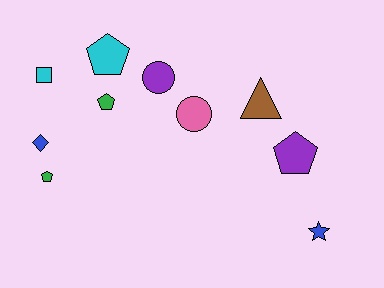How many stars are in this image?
There is 1 star.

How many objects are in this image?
There are 10 objects.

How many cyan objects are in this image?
There are 2 cyan objects.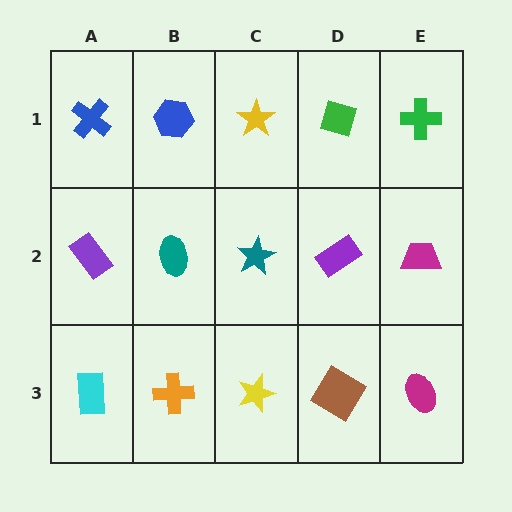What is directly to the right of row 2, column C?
A purple rectangle.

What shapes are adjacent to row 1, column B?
A teal ellipse (row 2, column B), a blue cross (row 1, column A), a yellow star (row 1, column C).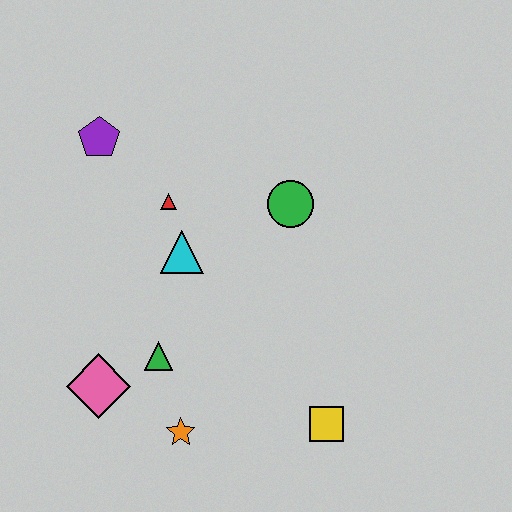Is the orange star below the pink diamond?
Yes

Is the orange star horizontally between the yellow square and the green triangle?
Yes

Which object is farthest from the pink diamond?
The green circle is farthest from the pink diamond.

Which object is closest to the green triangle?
The pink diamond is closest to the green triangle.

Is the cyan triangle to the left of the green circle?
Yes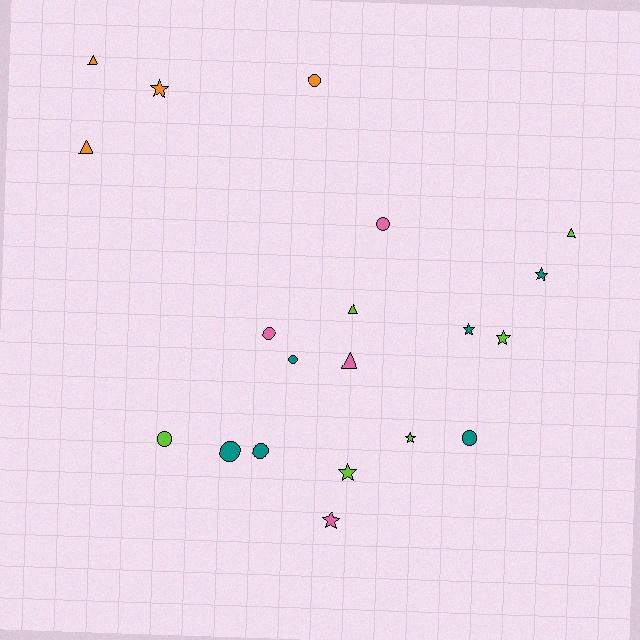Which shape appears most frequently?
Circle, with 8 objects.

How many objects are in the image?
There are 20 objects.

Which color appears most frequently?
Teal, with 6 objects.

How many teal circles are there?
There are 4 teal circles.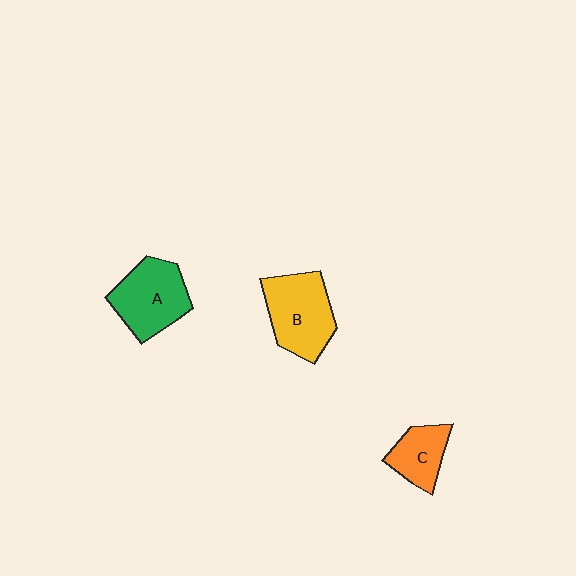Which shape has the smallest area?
Shape C (orange).